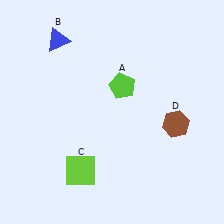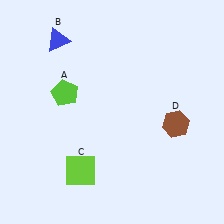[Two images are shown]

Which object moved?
The lime pentagon (A) moved left.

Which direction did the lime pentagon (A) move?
The lime pentagon (A) moved left.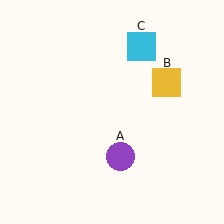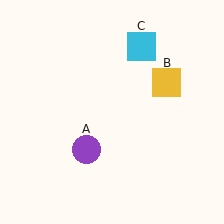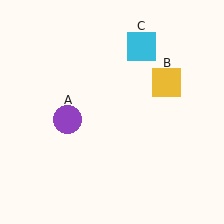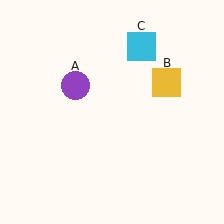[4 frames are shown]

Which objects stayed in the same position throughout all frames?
Yellow square (object B) and cyan square (object C) remained stationary.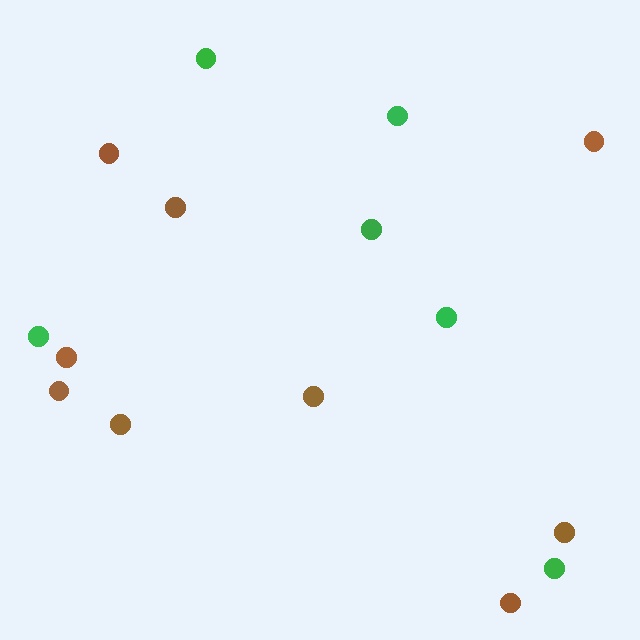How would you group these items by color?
There are 2 groups: one group of brown circles (9) and one group of green circles (6).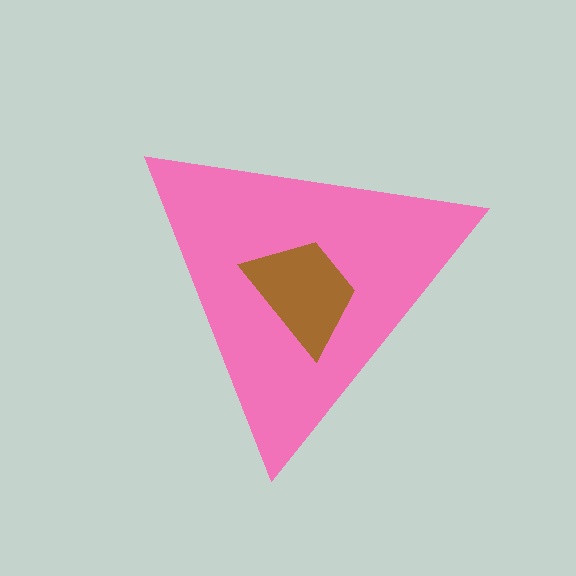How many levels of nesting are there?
2.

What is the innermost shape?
The brown trapezoid.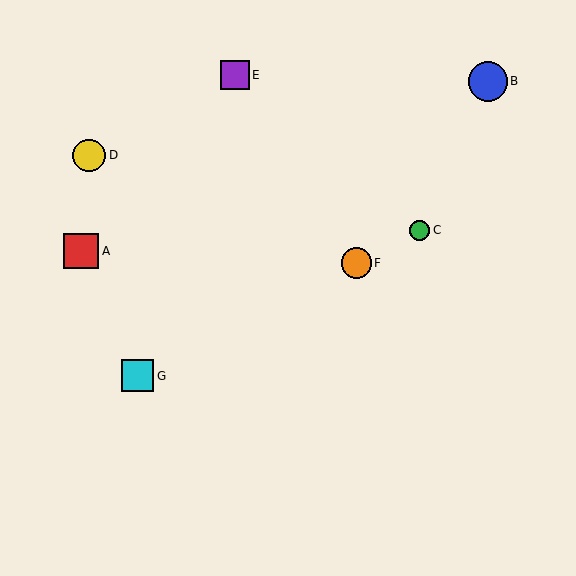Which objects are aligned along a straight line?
Objects C, F, G are aligned along a straight line.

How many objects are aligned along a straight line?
3 objects (C, F, G) are aligned along a straight line.